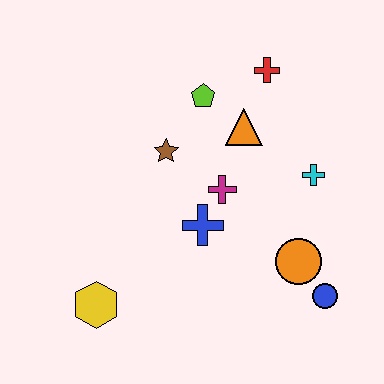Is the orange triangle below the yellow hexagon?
No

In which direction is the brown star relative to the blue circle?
The brown star is to the left of the blue circle.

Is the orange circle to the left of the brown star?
No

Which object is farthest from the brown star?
The blue circle is farthest from the brown star.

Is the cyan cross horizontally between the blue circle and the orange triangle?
Yes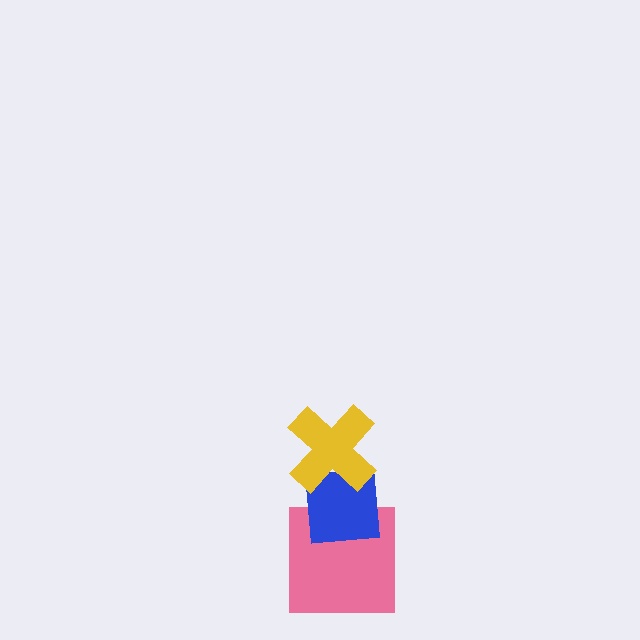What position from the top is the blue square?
The blue square is 2nd from the top.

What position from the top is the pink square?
The pink square is 3rd from the top.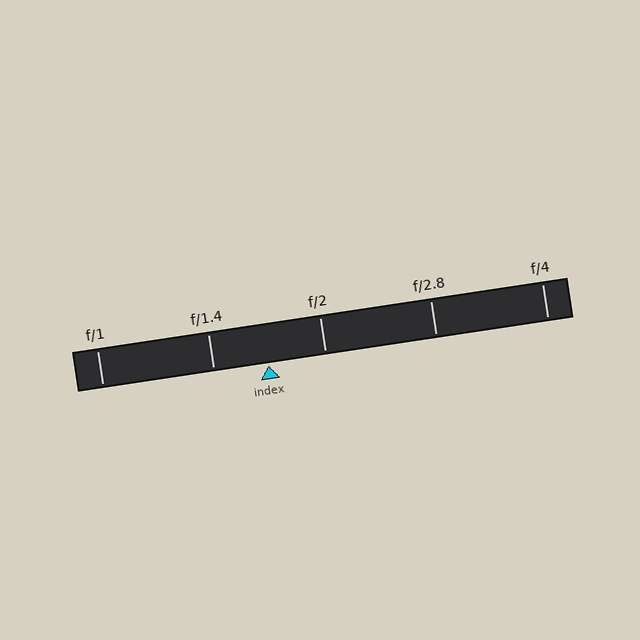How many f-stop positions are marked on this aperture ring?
There are 5 f-stop positions marked.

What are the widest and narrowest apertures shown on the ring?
The widest aperture shown is f/1 and the narrowest is f/4.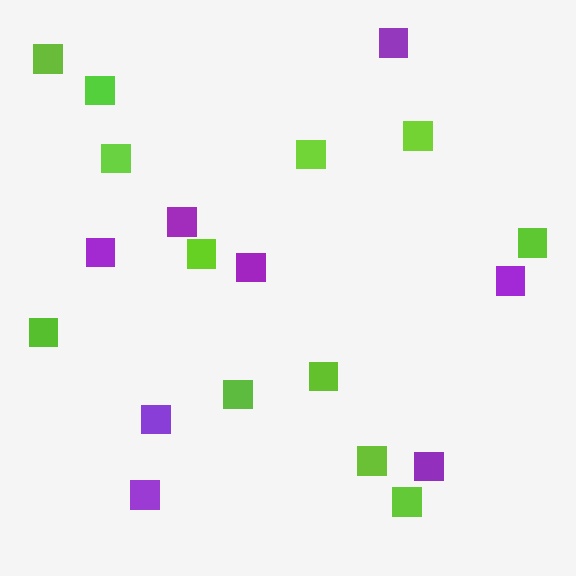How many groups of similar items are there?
There are 2 groups: one group of lime squares (12) and one group of purple squares (8).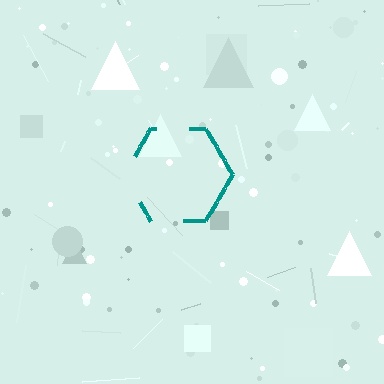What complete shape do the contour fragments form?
The contour fragments form a hexagon.